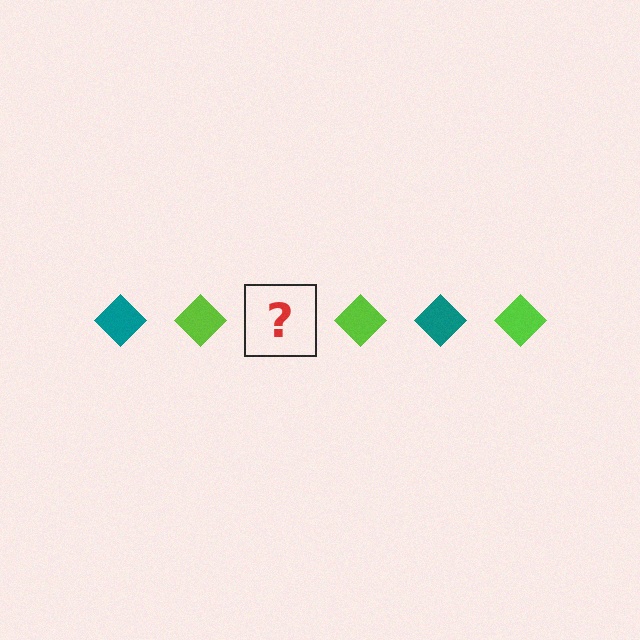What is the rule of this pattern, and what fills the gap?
The rule is that the pattern cycles through teal, lime diamonds. The gap should be filled with a teal diamond.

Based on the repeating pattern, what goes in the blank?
The blank should be a teal diamond.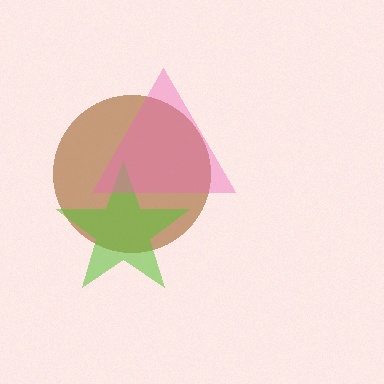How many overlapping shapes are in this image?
There are 3 overlapping shapes in the image.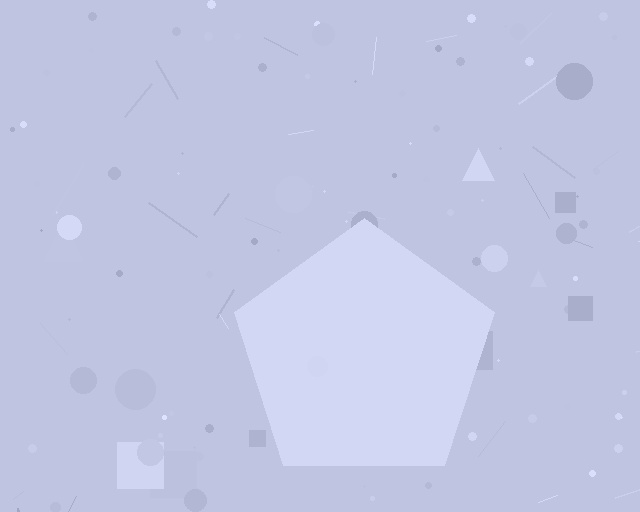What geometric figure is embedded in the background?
A pentagon is embedded in the background.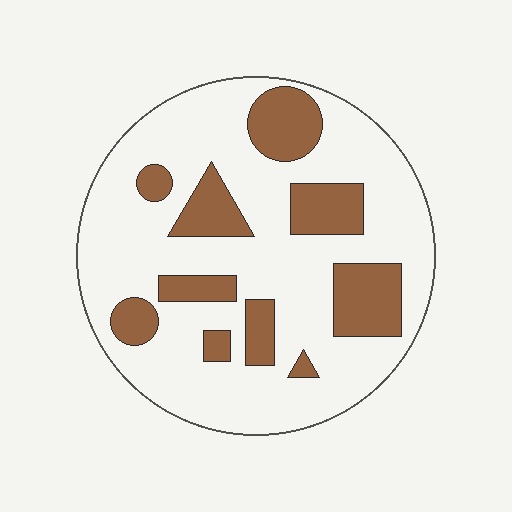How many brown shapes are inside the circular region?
10.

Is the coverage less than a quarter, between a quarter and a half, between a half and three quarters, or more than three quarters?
Less than a quarter.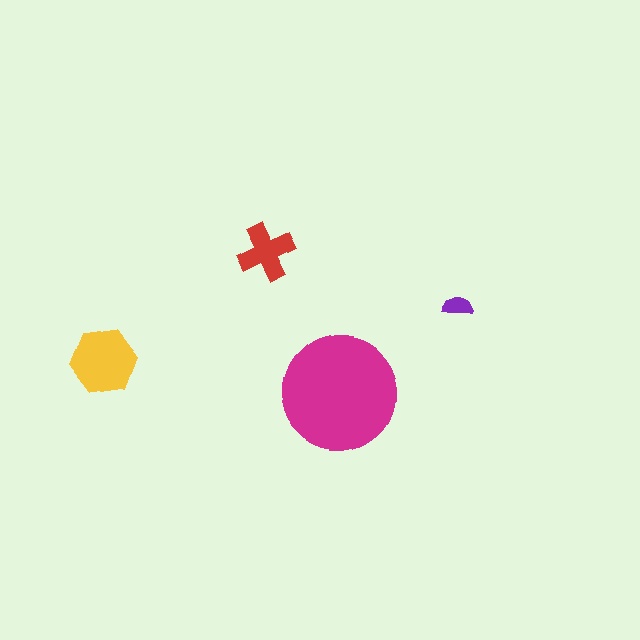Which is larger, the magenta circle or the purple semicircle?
The magenta circle.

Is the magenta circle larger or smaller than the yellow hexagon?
Larger.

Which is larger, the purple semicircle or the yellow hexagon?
The yellow hexagon.